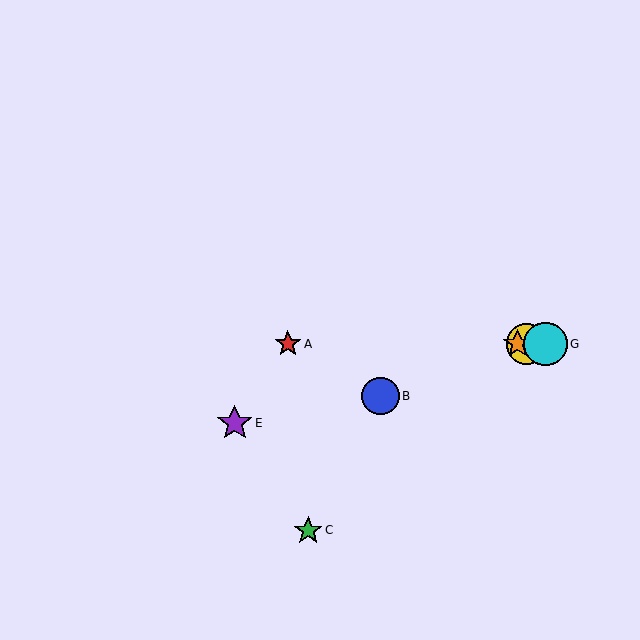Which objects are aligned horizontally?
Objects A, D, F, G are aligned horizontally.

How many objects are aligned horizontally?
4 objects (A, D, F, G) are aligned horizontally.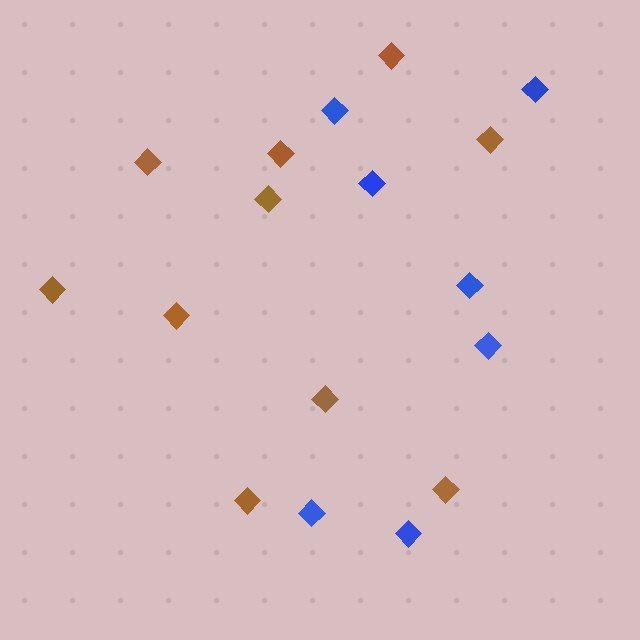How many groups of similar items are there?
There are 2 groups: one group of brown diamonds (10) and one group of blue diamonds (7).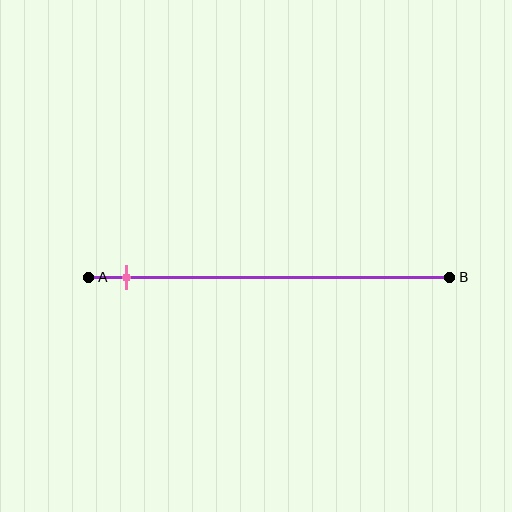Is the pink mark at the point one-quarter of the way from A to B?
No, the mark is at about 10% from A, not at the 25% one-quarter point.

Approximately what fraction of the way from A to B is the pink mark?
The pink mark is approximately 10% of the way from A to B.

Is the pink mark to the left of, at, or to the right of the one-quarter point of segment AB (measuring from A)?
The pink mark is to the left of the one-quarter point of segment AB.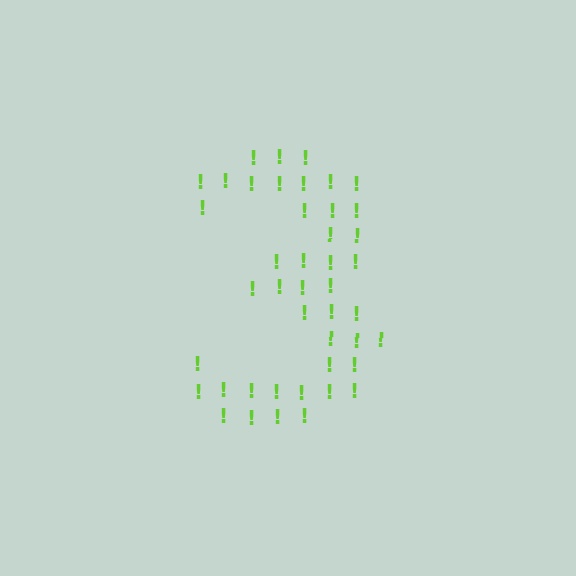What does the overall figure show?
The overall figure shows the digit 3.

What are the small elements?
The small elements are exclamation marks.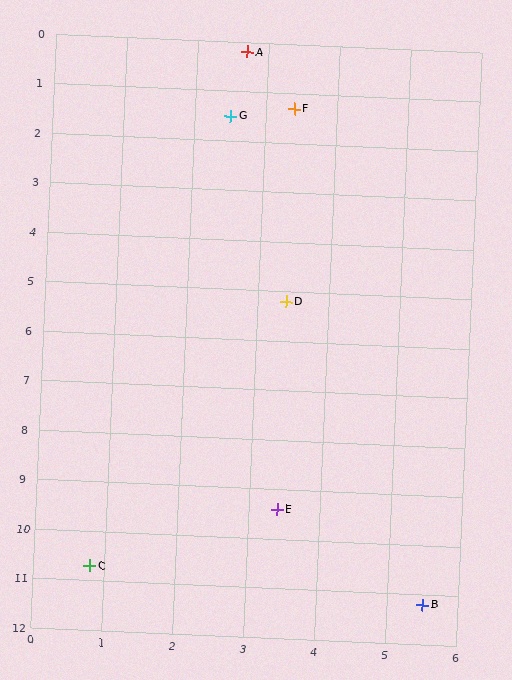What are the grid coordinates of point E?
Point E is at approximately (3.4, 9.4).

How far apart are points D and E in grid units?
Points D and E are about 4.2 grid units apart.